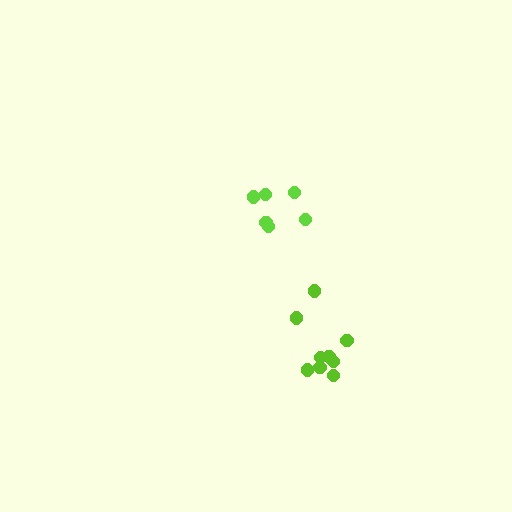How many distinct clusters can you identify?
There are 2 distinct clusters.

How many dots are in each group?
Group 1: 9 dots, Group 2: 6 dots (15 total).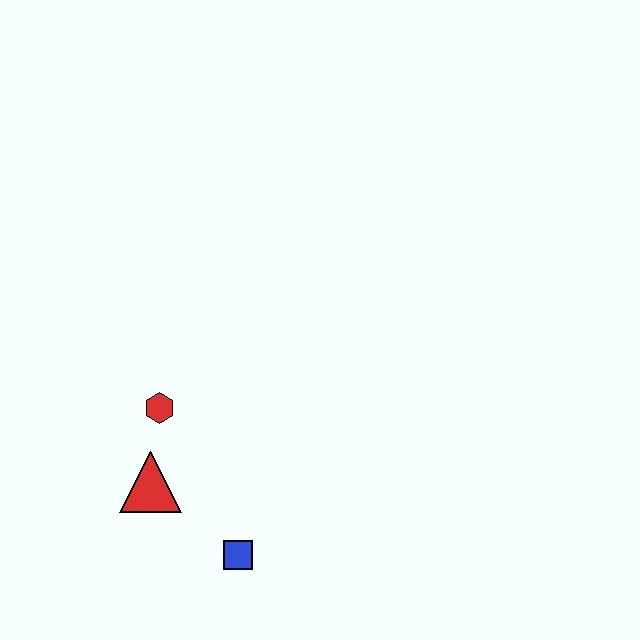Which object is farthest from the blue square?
The red hexagon is farthest from the blue square.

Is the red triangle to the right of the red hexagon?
No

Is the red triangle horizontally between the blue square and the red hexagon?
No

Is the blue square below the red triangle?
Yes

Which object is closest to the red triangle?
The red hexagon is closest to the red triangle.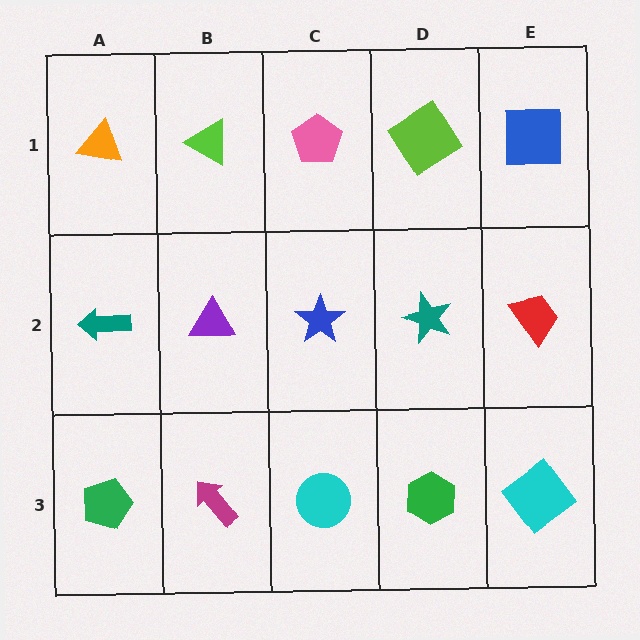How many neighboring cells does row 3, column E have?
2.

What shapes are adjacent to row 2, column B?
A lime triangle (row 1, column B), a magenta arrow (row 3, column B), a teal arrow (row 2, column A), a blue star (row 2, column C).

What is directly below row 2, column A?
A green pentagon.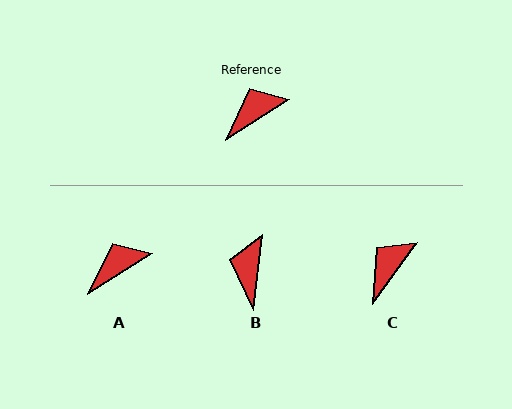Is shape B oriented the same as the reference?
No, it is off by about 51 degrees.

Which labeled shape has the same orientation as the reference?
A.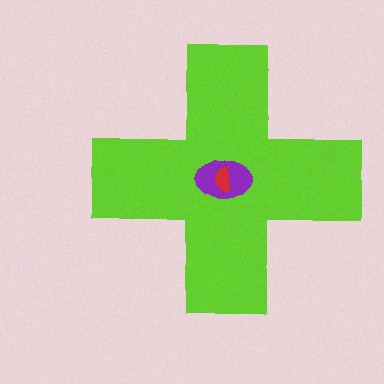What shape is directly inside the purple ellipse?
The red semicircle.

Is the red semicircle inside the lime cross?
Yes.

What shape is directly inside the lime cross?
The purple ellipse.